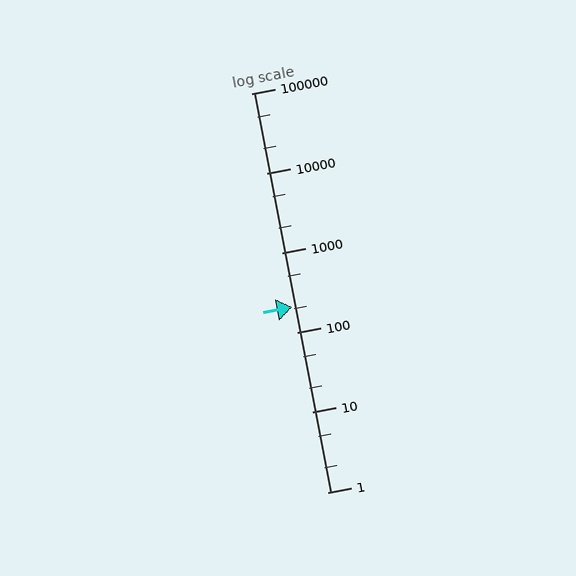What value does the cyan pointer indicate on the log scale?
The pointer indicates approximately 210.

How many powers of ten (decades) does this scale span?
The scale spans 5 decades, from 1 to 100000.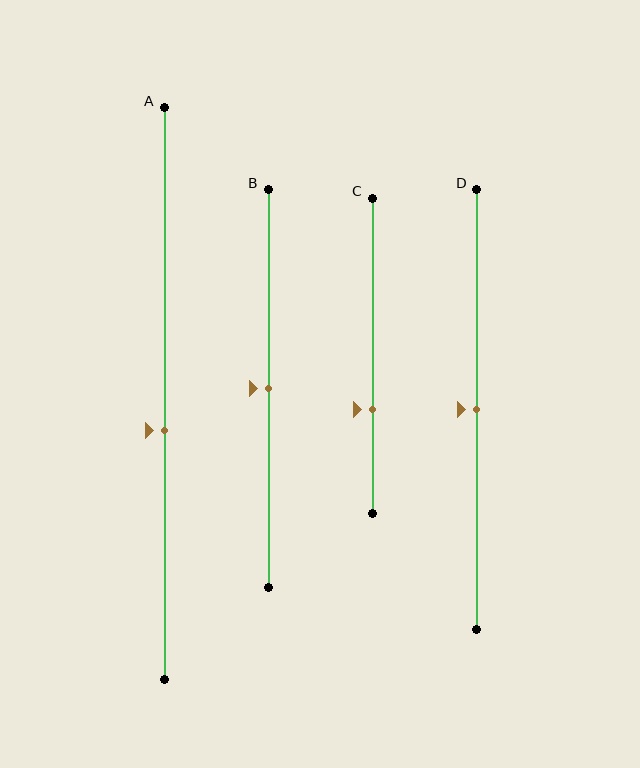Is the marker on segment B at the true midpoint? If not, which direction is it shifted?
Yes, the marker on segment B is at the true midpoint.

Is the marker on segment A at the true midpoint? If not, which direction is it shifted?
No, the marker on segment A is shifted downward by about 6% of the segment length.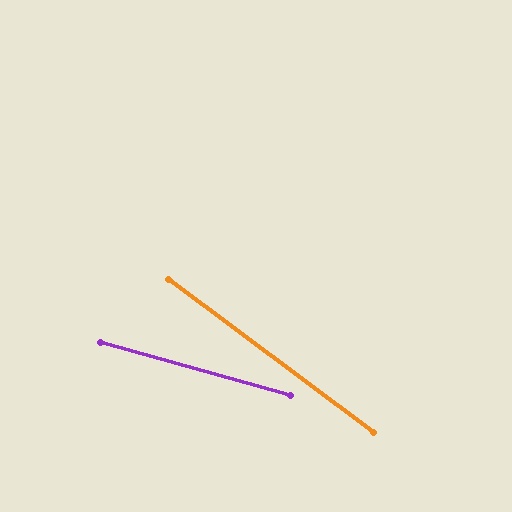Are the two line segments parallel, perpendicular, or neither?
Neither parallel nor perpendicular — they differ by about 21°.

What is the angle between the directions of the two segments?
Approximately 21 degrees.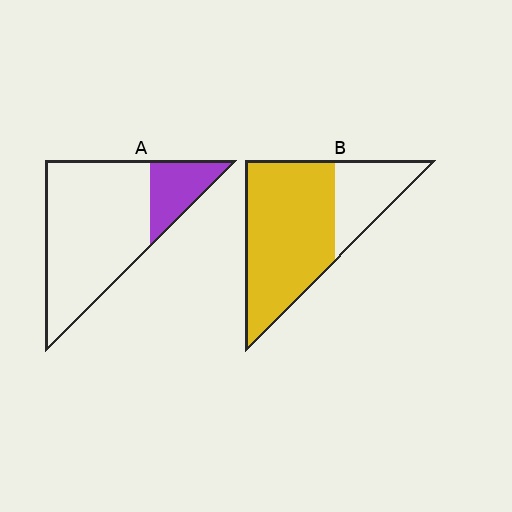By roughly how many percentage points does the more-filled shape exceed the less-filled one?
By roughly 50 percentage points (B over A).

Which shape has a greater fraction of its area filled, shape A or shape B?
Shape B.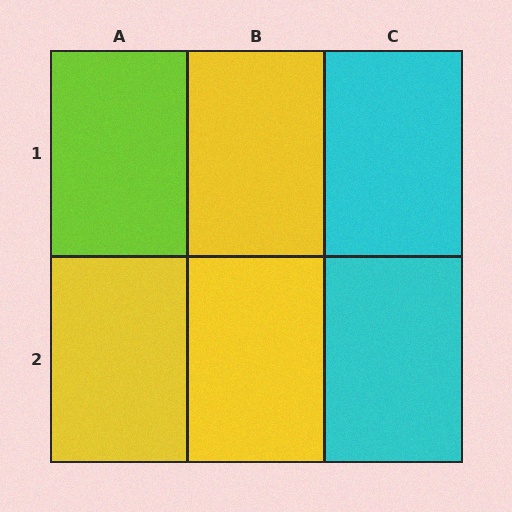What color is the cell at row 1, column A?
Lime.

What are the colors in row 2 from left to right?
Yellow, yellow, cyan.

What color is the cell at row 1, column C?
Cyan.